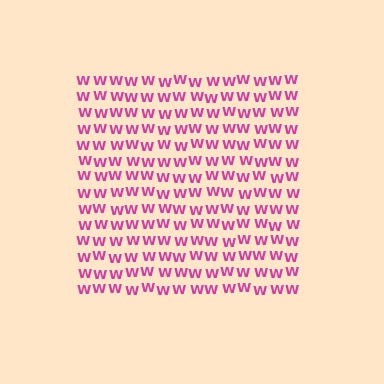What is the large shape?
The large shape is a square.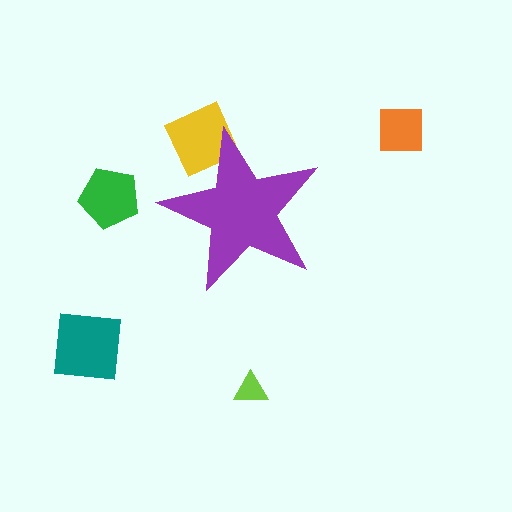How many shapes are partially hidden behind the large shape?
1 shape is partially hidden.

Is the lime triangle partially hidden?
No, the lime triangle is fully visible.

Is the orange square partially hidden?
No, the orange square is fully visible.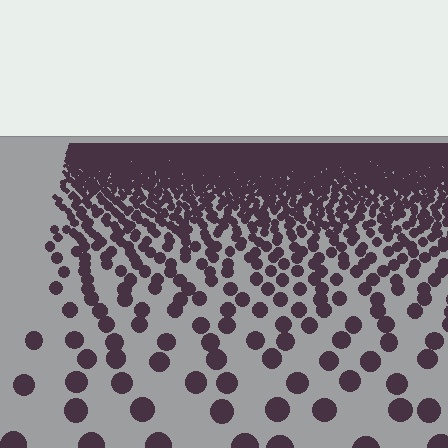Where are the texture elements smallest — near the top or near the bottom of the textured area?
Near the top.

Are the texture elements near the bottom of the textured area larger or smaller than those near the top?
Larger. Near the bottom, elements are closer to the viewer and appear at a bigger on-screen size.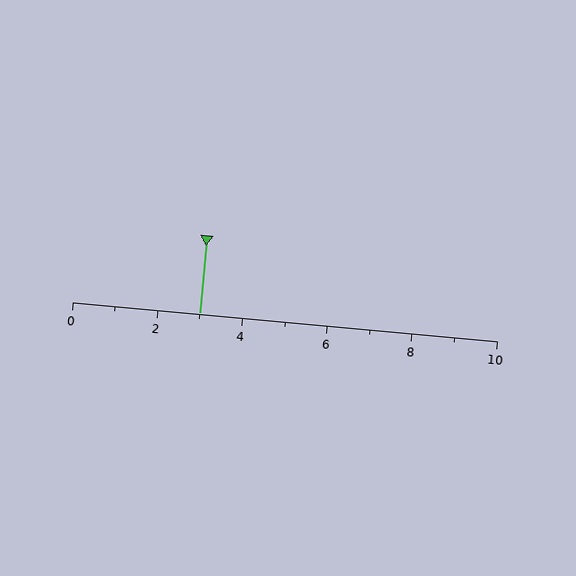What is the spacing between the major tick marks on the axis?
The major ticks are spaced 2 apart.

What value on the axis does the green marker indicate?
The marker indicates approximately 3.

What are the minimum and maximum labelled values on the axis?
The axis runs from 0 to 10.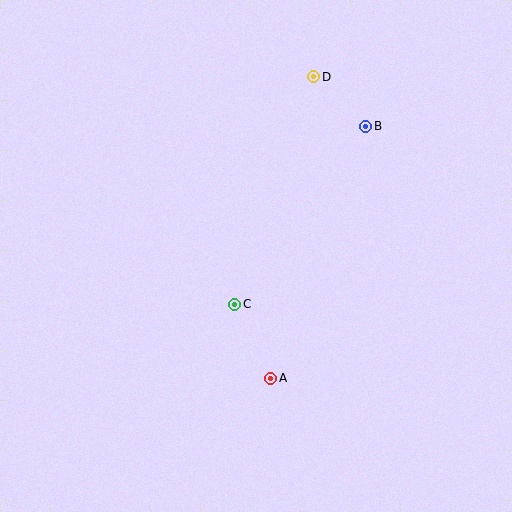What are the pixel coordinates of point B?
Point B is at (366, 126).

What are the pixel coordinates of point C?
Point C is at (235, 304).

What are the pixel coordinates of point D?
Point D is at (314, 77).